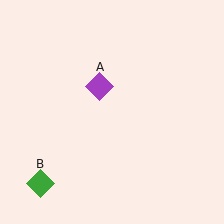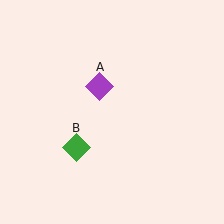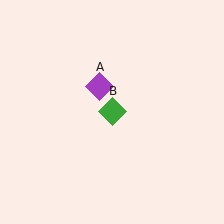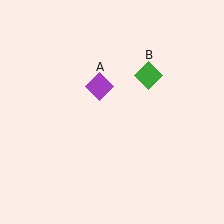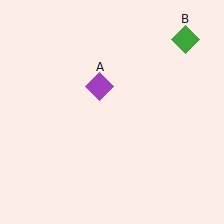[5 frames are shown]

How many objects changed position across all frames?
1 object changed position: green diamond (object B).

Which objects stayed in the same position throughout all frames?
Purple diamond (object A) remained stationary.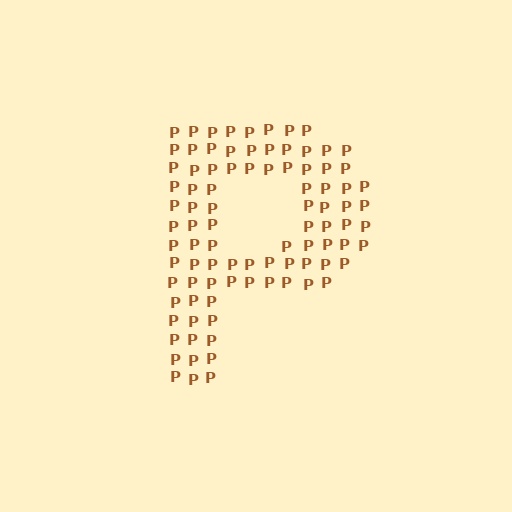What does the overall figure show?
The overall figure shows the letter P.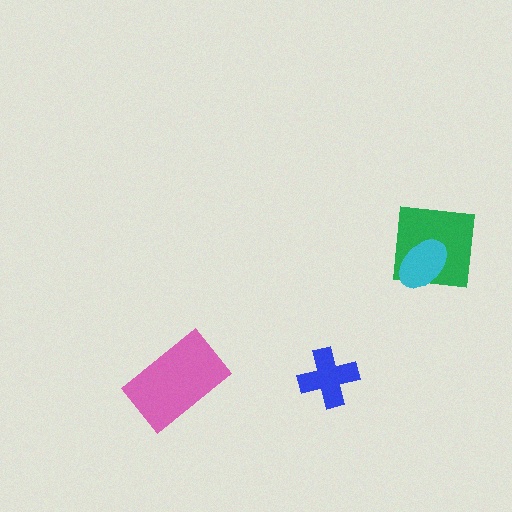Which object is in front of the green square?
The cyan ellipse is in front of the green square.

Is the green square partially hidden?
Yes, it is partially covered by another shape.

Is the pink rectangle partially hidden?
No, no other shape covers it.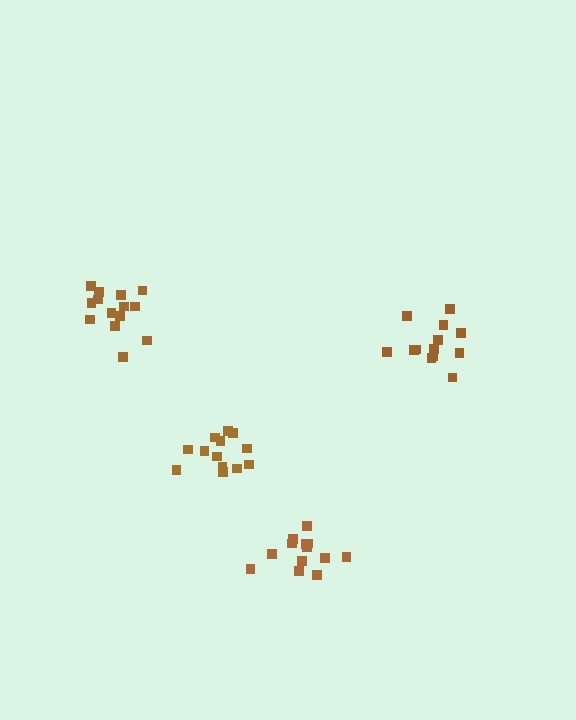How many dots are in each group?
Group 1: 13 dots, Group 2: 13 dots, Group 3: 14 dots, Group 4: 13 dots (53 total).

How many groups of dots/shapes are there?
There are 4 groups.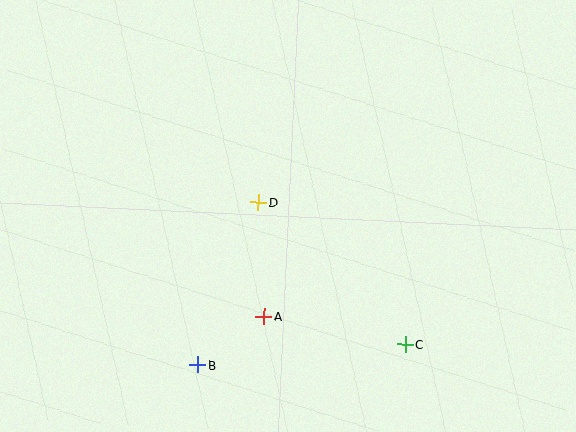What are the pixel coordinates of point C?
Point C is at (406, 344).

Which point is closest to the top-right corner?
Point D is closest to the top-right corner.